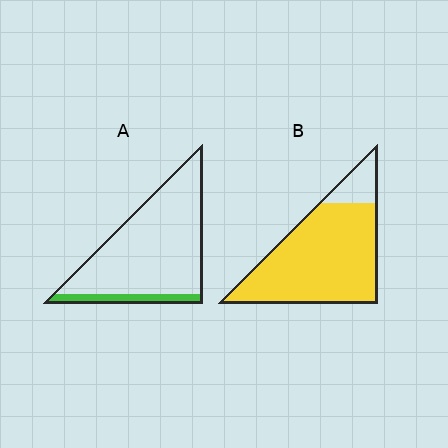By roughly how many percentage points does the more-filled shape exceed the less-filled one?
By roughly 75 percentage points (B over A).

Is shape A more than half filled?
No.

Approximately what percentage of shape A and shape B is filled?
A is approximately 10% and B is approximately 85%.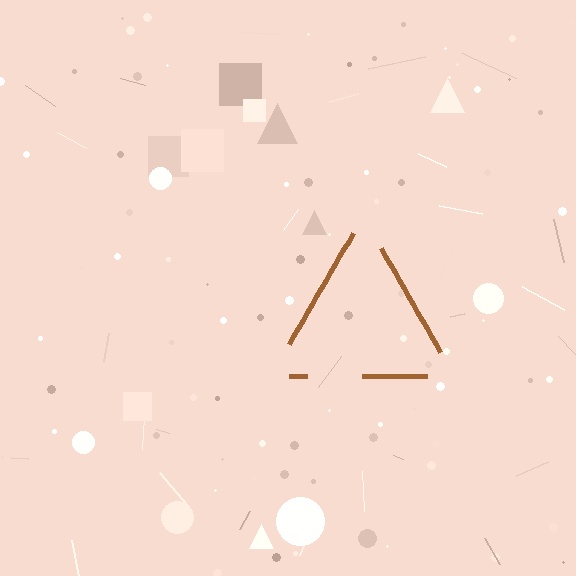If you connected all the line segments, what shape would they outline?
They would outline a triangle.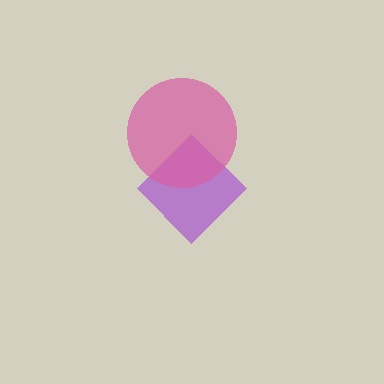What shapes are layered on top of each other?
The layered shapes are: a purple diamond, a pink circle.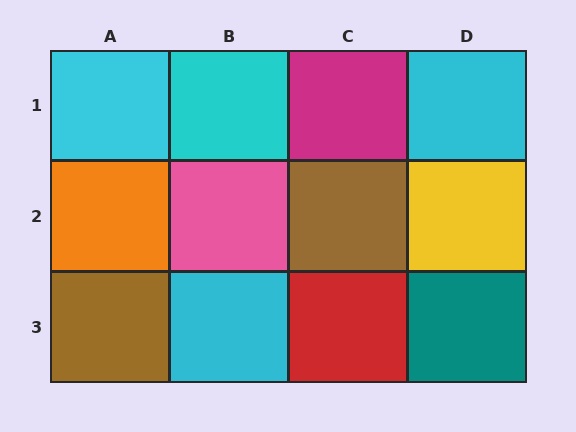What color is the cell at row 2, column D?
Yellow.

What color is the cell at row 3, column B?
Cyan.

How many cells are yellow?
1 cell is yellow.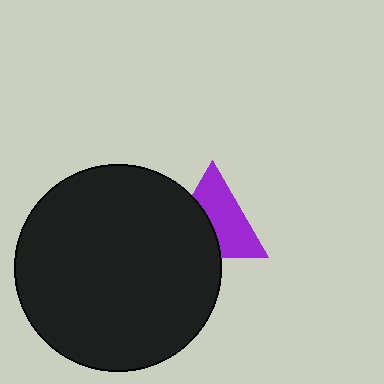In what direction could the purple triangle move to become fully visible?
The purple triangle could move right. That would shift it out from behind the black circle entirely.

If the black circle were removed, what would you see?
You would see the complete purple triangle.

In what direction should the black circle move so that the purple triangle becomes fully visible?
The black circle should move left. That is the shortest direction to clear the overlap and leave the purple triangle fully visible.